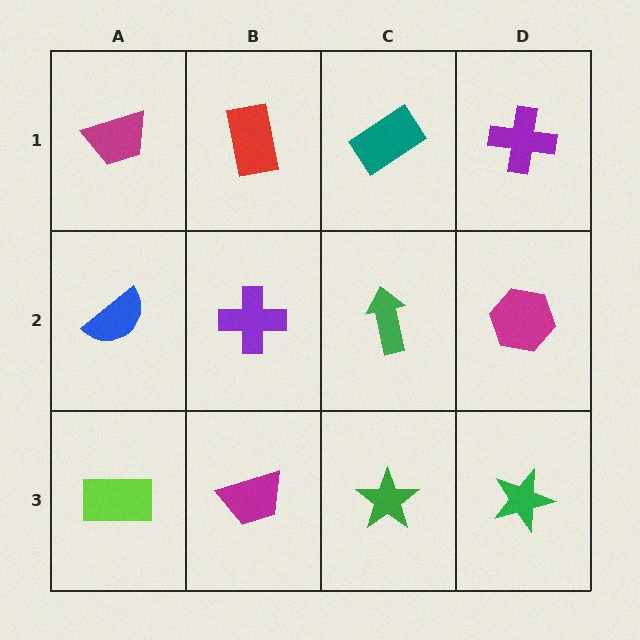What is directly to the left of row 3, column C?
A magenta trapezoid.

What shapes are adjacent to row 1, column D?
A magenta hexagon (row 2, column D), a teal rectangle (row 1, column C).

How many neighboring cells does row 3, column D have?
2.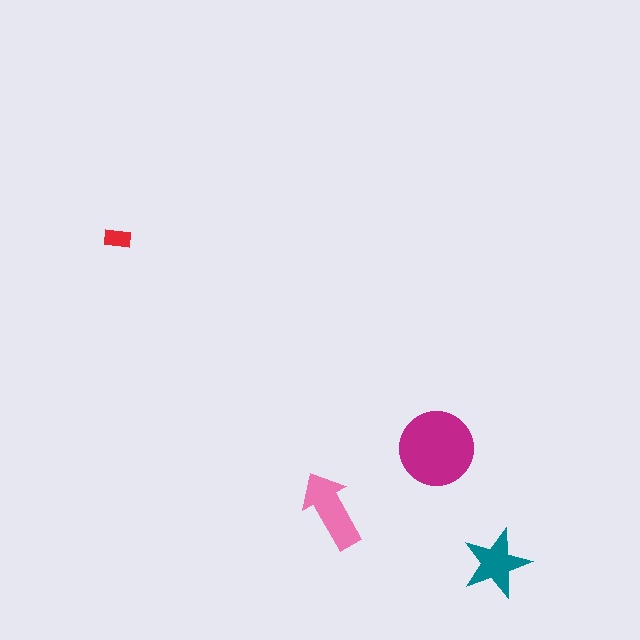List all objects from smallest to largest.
The red rectangle, the teal star, the pink arrow, the magenta circle.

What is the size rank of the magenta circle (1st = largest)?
1st.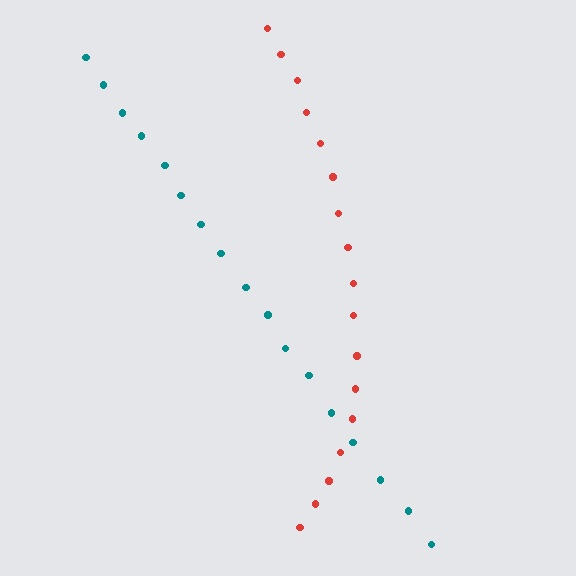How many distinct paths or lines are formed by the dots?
There are 2 distinct paths.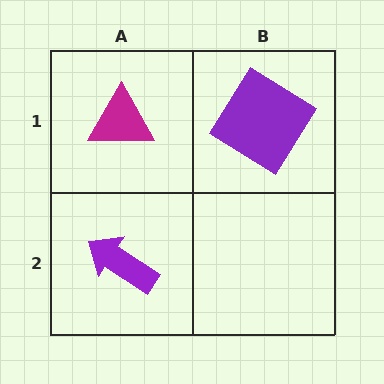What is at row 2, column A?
A purple arrow.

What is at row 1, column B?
A purple diamond.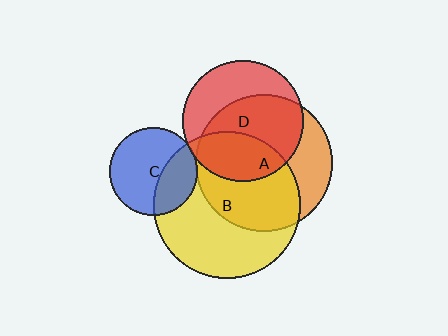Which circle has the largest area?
Circle B (yellow).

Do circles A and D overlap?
Yes.